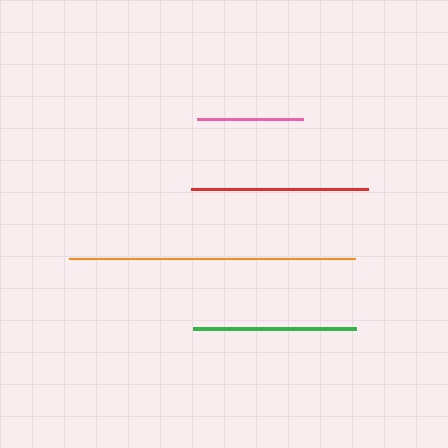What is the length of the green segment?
The green segment is approximately 164 pixels long.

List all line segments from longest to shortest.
From longest to shortest: orange, red, green, pink.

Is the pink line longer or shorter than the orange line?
The orange line is longer than the pink line.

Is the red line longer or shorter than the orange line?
The orange line is longer than the red line.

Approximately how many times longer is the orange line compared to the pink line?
The orange line is approximately 2.7 times the length of the pink line.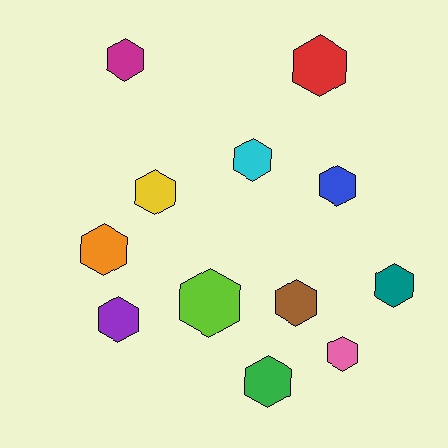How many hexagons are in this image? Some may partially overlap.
There are 12 hexagons.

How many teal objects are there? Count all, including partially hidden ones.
There is 1 teal object.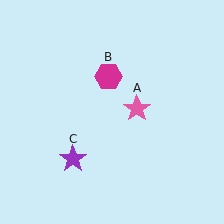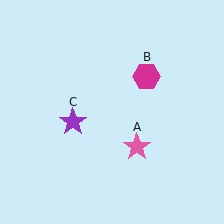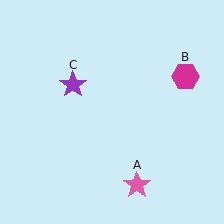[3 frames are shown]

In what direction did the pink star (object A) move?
The pink star (object A) moved down.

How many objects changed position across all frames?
3 objects changed position: pink star (object A), magenta hexagon (object B), purple star (object C).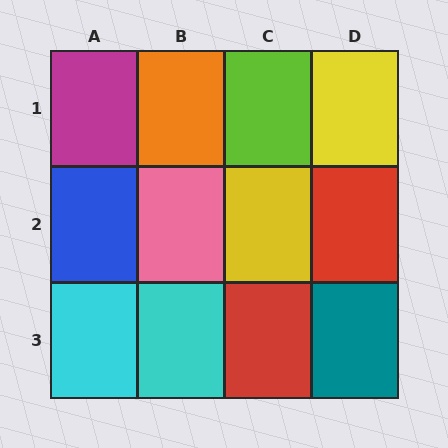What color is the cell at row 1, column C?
Lime.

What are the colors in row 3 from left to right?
Cyan, cyan, red, teal.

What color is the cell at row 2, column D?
Red.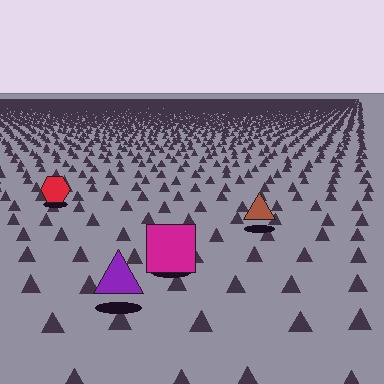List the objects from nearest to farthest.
From nearest to farthest: the purple triangle, the magenta square, the brown triangle, the red hexagon.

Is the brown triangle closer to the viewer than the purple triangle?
No. The purple triangle is closer — you can tell from the texture gradient: the ground texture is coarser near it.